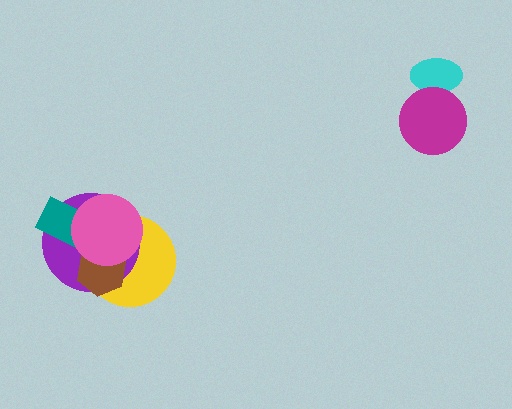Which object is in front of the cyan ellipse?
The magenta circle is in front of the cyan ellipse.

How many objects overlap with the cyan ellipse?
1 object overlaps with the cyan ellipse.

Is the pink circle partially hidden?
No, no other shape covers it.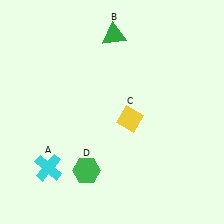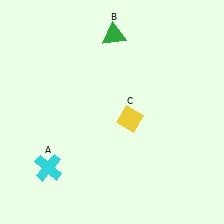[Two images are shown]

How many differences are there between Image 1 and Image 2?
There is 1 difference between the two images.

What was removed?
The green hexagon (D) was removed in Image 2.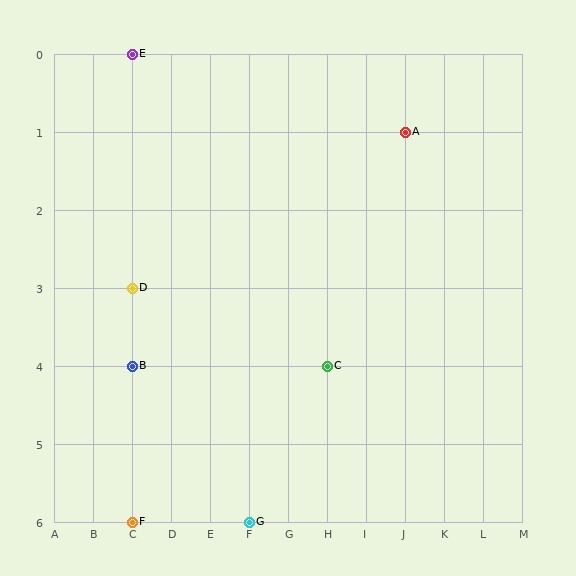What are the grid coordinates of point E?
Point E is at grid coordinates (C, 0).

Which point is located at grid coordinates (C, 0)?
Point E is at (C, 0).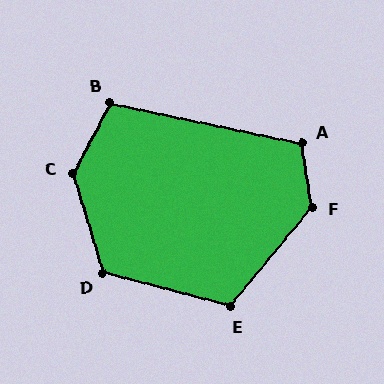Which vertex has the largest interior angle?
C, at approximately 135 degrees.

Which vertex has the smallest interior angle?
B, at approximately 106 degrees.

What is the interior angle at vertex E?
Approximately 115 degrees (obtuse).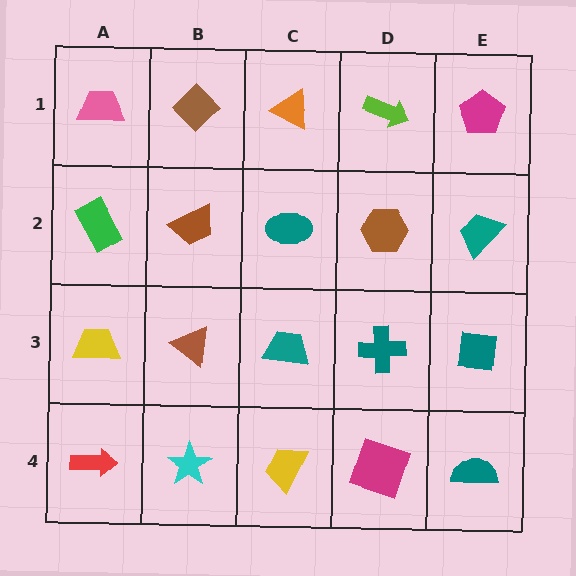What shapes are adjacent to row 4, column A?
A yellow trapezoid (row 3, column A), a cyan star (row 4, column B).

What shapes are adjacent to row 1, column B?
A brown trapezoid (row 2, column B), a pink trapezoid (row 1, column A), an orange triangle (row 1, column C).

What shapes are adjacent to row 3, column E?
A teal trapezoid (row 2, column E), a teal semicircle (row 4, column E), a teal cross (row 3, column D).